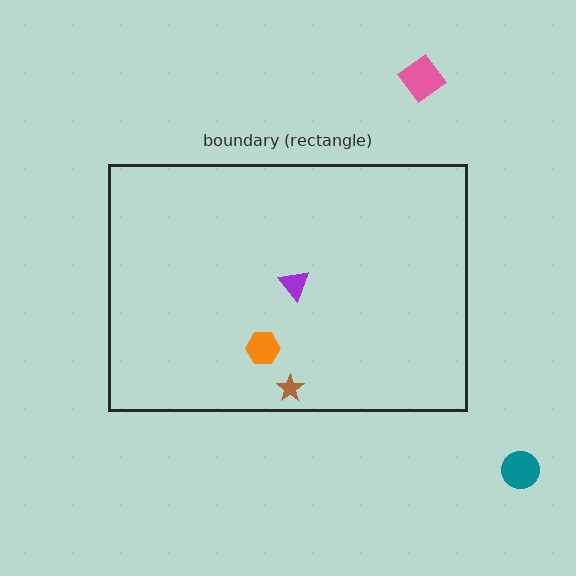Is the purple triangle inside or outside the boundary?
Inside.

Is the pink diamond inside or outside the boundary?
Outside.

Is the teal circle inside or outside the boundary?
Outside.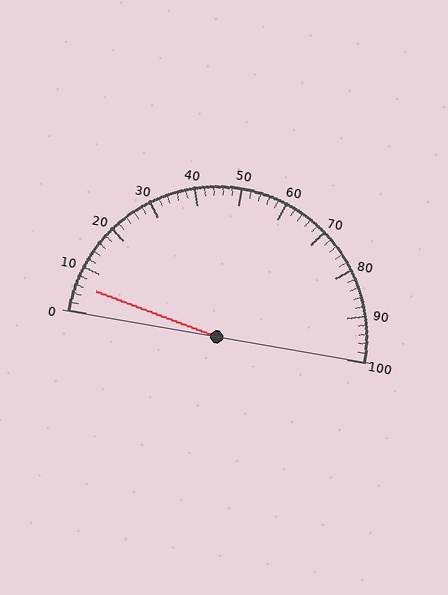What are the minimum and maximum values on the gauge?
The gauge ranges from 0 to 100.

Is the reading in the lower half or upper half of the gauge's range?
The reading is in the lower half of the range (0 to 100).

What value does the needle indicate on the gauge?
The needle indicates approximately 6.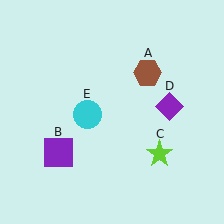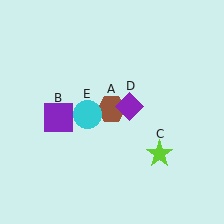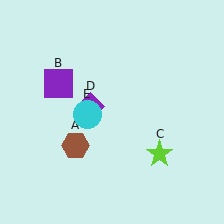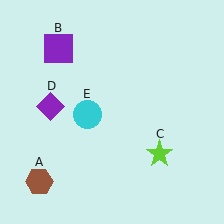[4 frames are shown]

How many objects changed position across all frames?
3 objects changed position: brown hexagon (object A), purple square (object B), purple diamond (object D).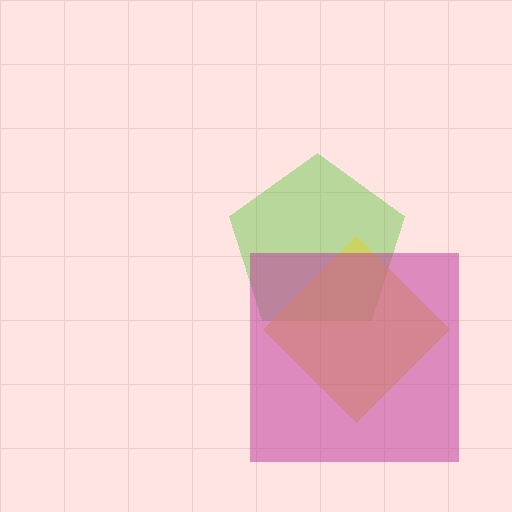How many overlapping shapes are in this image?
There are 3 overlapping shapes in the image.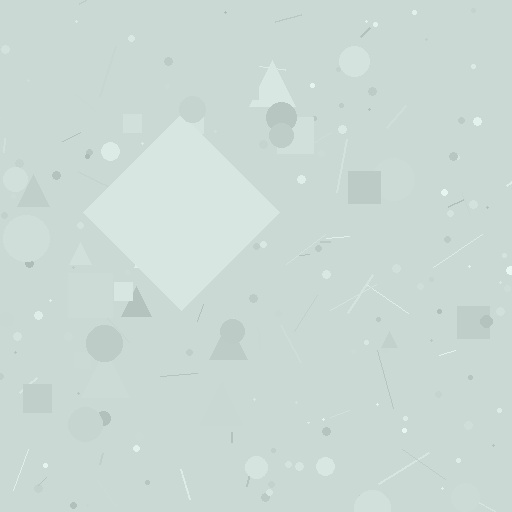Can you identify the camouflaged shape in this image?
The camouflaged shape is a diamond.